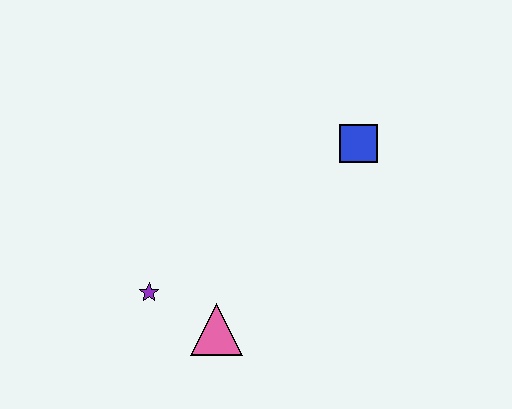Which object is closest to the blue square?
The pink triangle is closest to the blue square.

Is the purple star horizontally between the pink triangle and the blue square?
No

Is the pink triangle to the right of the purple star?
Yes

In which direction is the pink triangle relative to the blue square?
The pink triangle is below the blue square.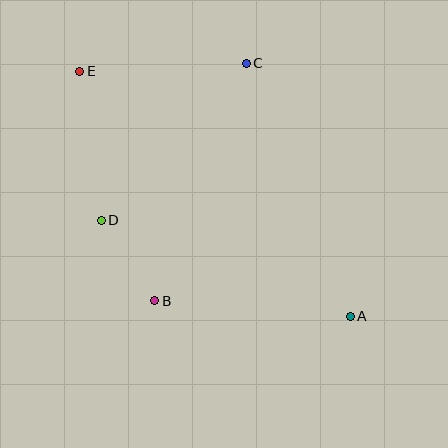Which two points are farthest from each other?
Points A and E are farthest from each other.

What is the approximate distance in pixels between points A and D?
The distance between A and D is approximately 267 pixels.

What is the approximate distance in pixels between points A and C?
The distance between A and C is approximately 274 pixels.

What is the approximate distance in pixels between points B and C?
The distance between B and C is approximately 254 pixels.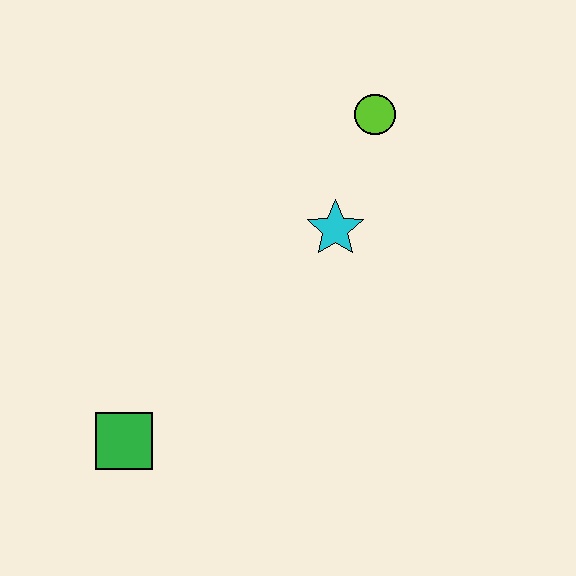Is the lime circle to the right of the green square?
Yes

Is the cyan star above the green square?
Yes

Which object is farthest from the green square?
The lime circle is farthest from the green square.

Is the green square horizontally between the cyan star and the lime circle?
No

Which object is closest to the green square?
The cyan star is closest to the green square.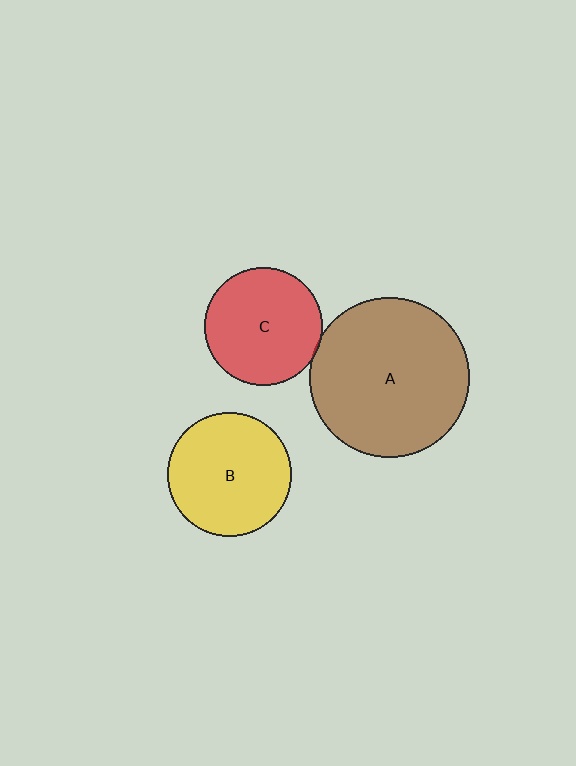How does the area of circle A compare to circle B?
Approximately 1.7 times.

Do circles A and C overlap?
Yes.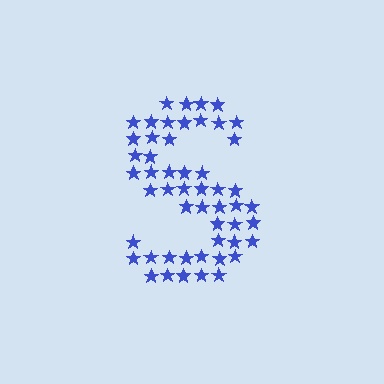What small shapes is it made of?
It is made of small stars.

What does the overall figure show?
The overall figure shows the letter S.